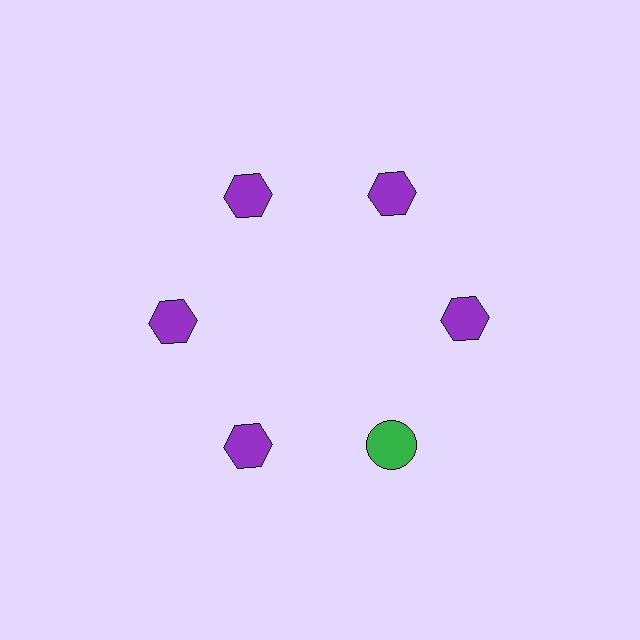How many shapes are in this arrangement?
There are 6 shapes arranged in a ring pattern.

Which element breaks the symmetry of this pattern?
The green circle at roughly the 5 o'clock position breaks the symmetry. All other shapes are purple hexagons.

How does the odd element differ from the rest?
It differs in both color (green instead of purple) and shape (circle instead of hexagon).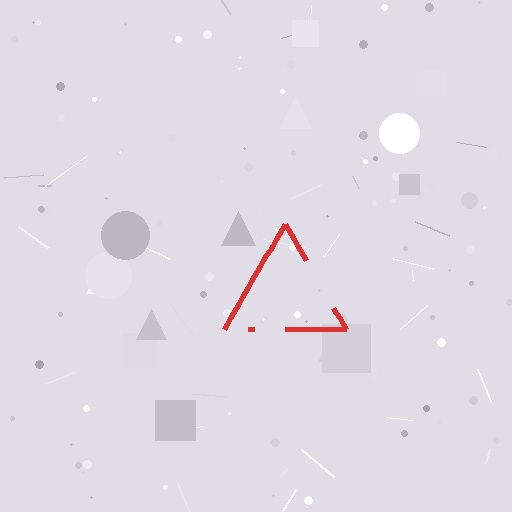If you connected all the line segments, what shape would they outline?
They would outline a triangle.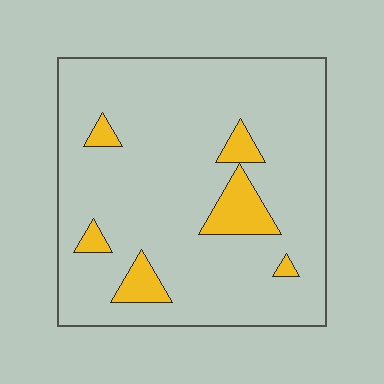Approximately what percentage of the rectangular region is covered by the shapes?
Approximately 10%.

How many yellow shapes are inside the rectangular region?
6.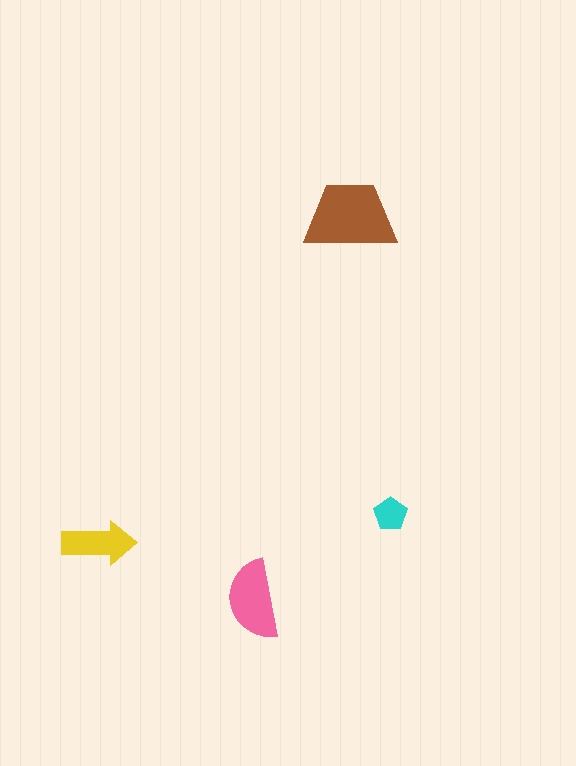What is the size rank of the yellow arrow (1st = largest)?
3rd.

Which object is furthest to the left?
The yellow arrow is leftmost.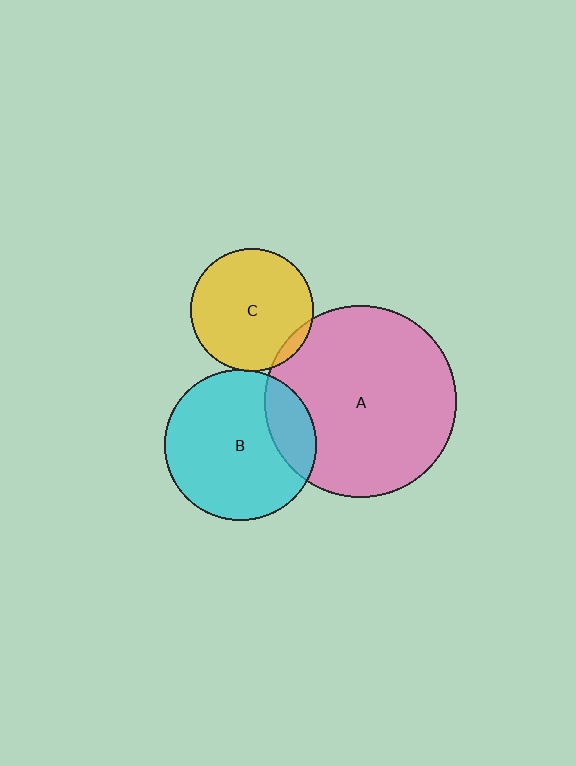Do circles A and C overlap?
Yes.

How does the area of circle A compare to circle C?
Approximately 2.5 times.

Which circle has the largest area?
Circle A (pink).